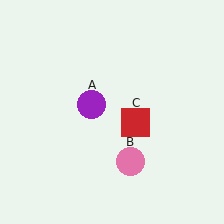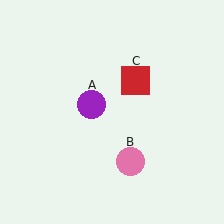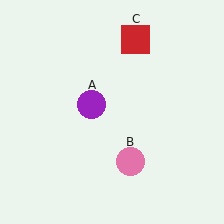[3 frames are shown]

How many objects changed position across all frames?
1 object changed position: red square (object C).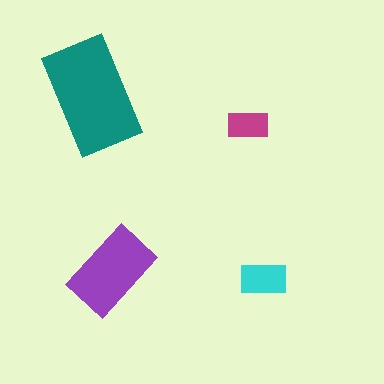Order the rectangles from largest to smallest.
the teal one, the purple one, the cyan one, the magenta one.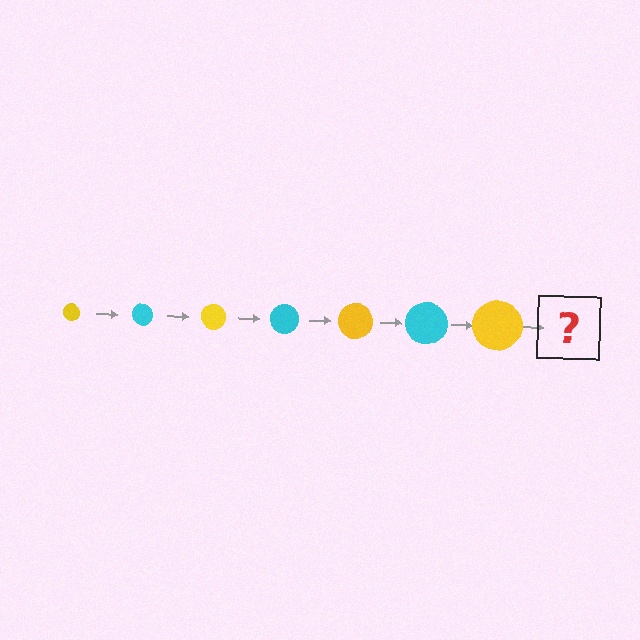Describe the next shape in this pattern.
It should be a cyan circle, larger than the previous one.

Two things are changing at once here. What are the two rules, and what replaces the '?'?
The two rules are that the circle grows larger each step and the color cycles through yellow and cyan. The '?' should be a cyan circle, larger than the previous one.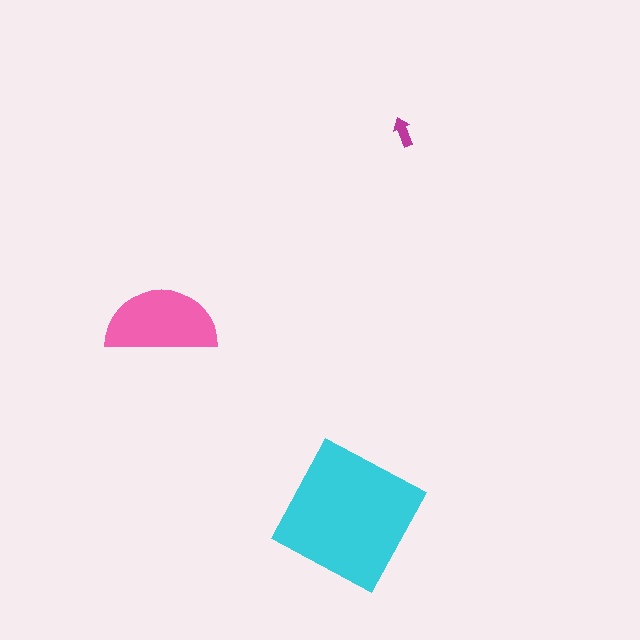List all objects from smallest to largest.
The magenta arrow, the pink semicircle, the cyan square.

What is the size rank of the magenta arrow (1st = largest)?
3rd.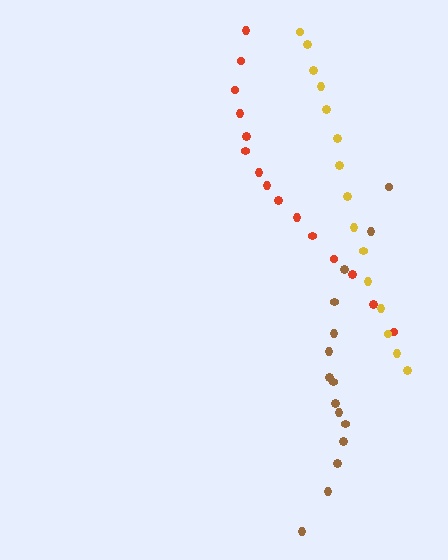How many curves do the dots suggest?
There are 3 distinct paths.